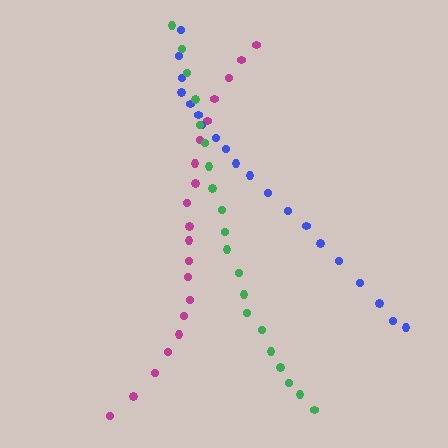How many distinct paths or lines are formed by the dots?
There are 3 distinct paths.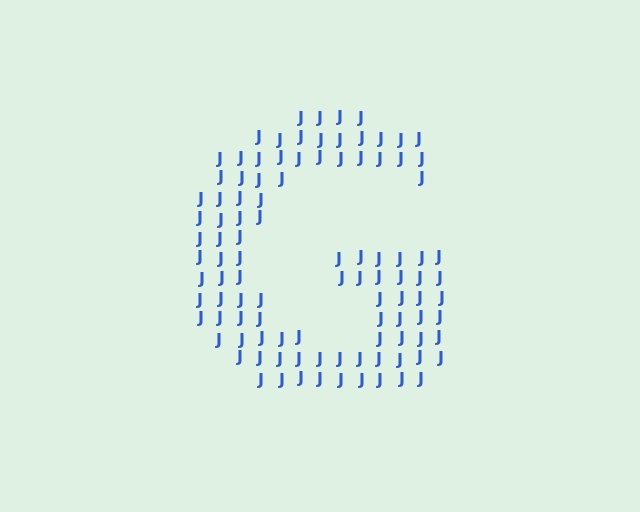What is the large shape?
The large shape is the letter G.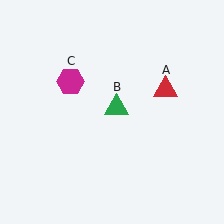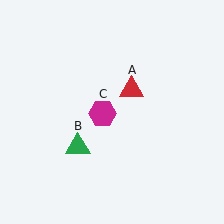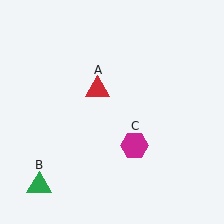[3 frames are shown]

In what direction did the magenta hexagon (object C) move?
The magenta hexagon (object C) moved down and to the right.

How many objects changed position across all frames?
3 objects changed position: red triangle (object A), green triangle (object B), magenta hexagon (object C).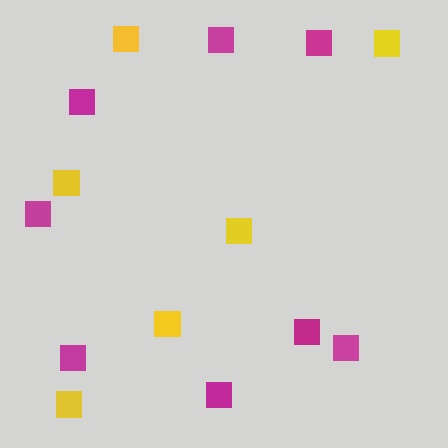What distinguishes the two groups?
There are 2 groups: one group of yellow squares (6) and one group of magenta squares (8).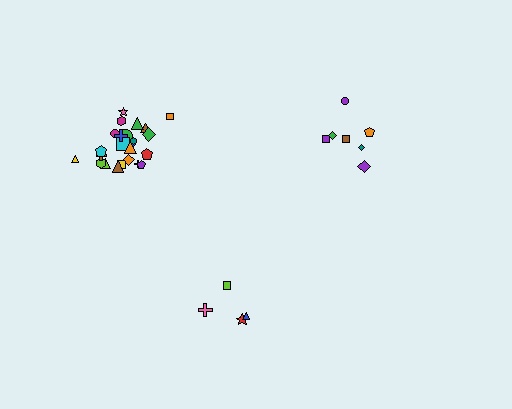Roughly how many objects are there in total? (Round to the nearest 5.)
Roughly 35 objects in total.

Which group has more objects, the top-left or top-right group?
The top-left group.